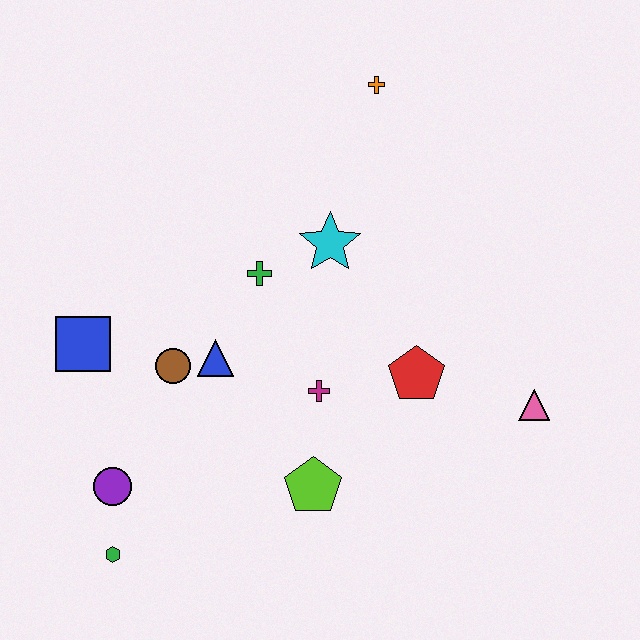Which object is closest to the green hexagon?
The purple circle is closest to the green hexagon.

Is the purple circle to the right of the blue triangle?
No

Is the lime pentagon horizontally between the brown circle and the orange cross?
Yes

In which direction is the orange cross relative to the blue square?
The orange cross is to the right of the blue square.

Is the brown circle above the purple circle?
Yes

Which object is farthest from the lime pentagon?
The orange cross is farthest from the lime pentagon.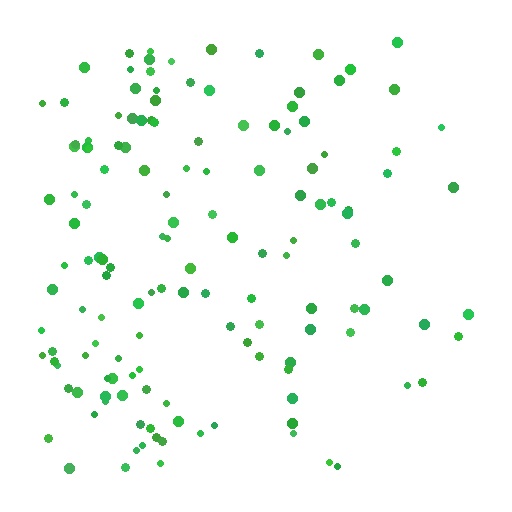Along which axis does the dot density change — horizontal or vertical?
Horizontal.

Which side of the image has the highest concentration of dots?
The left.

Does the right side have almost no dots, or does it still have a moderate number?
Still a moderate number, just noticeably fewer than the left.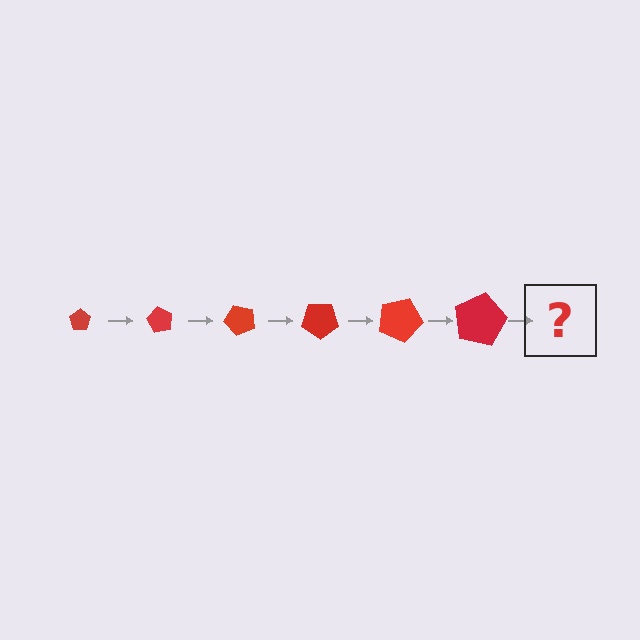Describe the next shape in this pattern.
It should be a pentagon, larger than the previous one and rotated 360 degrees from the start.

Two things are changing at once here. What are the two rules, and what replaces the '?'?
The two rules are that the pentagon grows larger each step and it rotates 60 degrees each step. The '?' should be a pentagon, larger than the previous one and rotated 360 degrees from the start.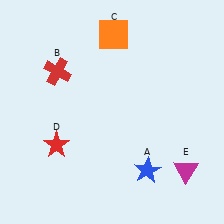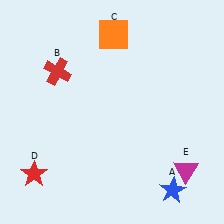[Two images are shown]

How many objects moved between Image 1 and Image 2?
2 objects moved between the two images.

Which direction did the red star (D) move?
The red star (D) moved down.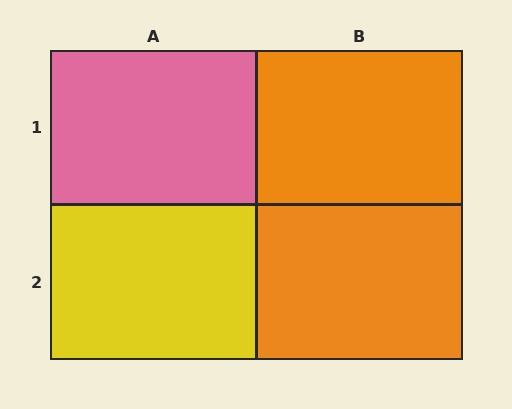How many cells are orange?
2 cells are orange.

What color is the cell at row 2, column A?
Yellow.